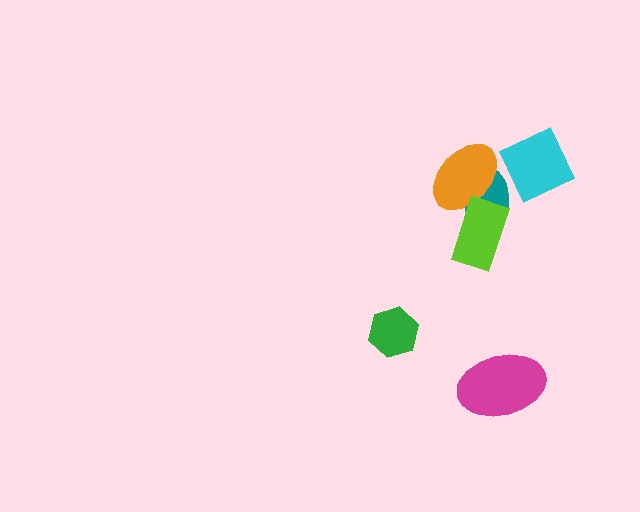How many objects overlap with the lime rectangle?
2 objects overlap with the lime rectangle.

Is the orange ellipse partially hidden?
Yes, it is partially covered by another shape.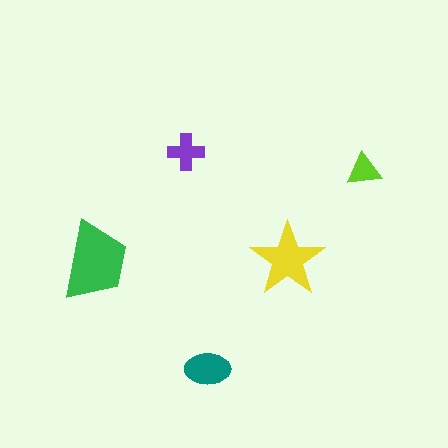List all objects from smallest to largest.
The lime triangle, the purple cross, the teal ellipse, the yellow star, the green trapezoid.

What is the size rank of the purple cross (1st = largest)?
4th.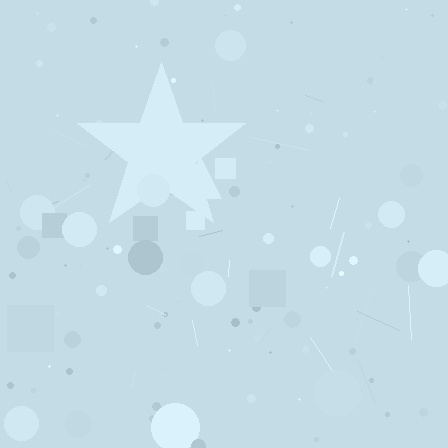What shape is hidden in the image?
A star is hidden in the image.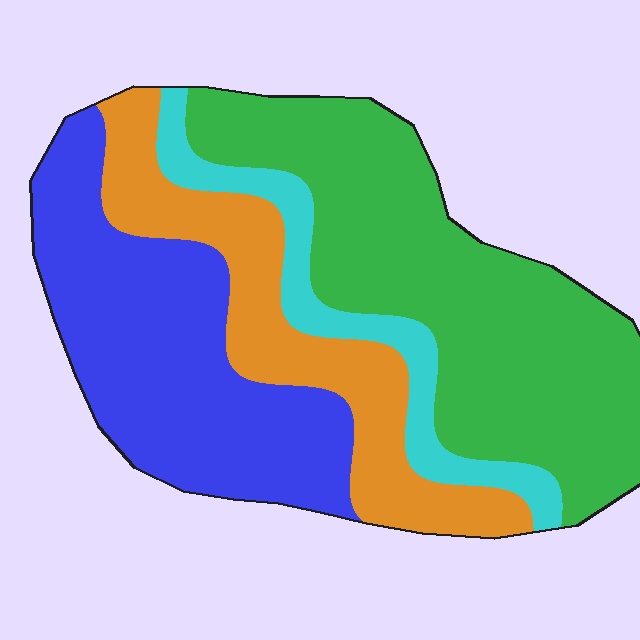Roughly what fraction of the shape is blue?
Blue covers about 30% of the shape.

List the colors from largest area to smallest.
From largest to smallest: green, blue, orange, cyan.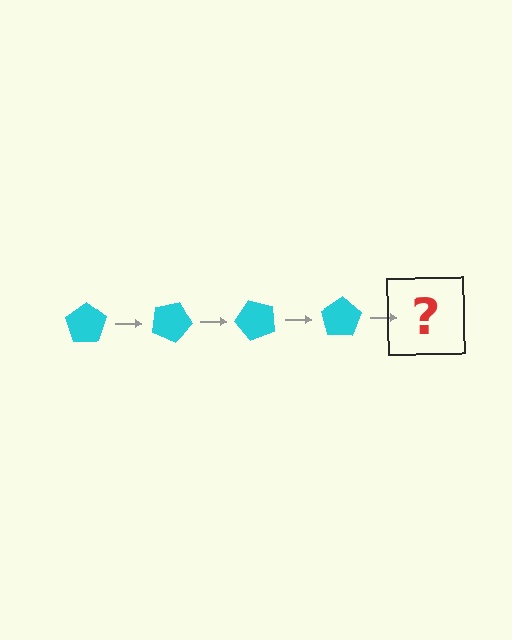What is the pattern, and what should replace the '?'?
The pattern is that the pentagon rotates 25 degrees each step. The '?' should be a cyan pentagon rotated 100 degrees.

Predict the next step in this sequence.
The next step is a cyan pentagon rotated 100 degrees.